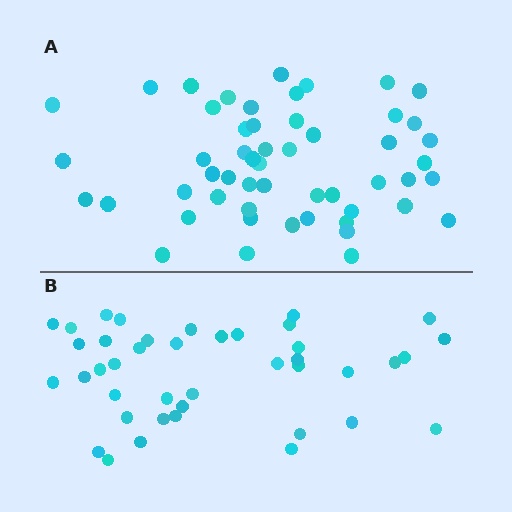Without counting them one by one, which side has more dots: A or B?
Region A (the top region) has more dots.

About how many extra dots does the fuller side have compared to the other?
Region A has roughly 12 or so more dots than region B.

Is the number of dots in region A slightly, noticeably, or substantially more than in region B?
Region A has noticeably more, but not dramatically so. The ratio is roughly 1.3 to 1.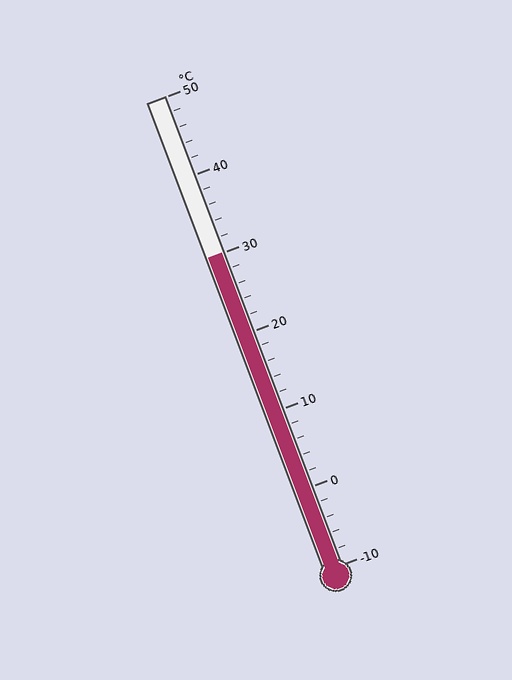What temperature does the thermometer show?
The thermometer shows approximately 30°C.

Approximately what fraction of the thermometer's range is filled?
The thermometer is filled to approximately 65% of its range.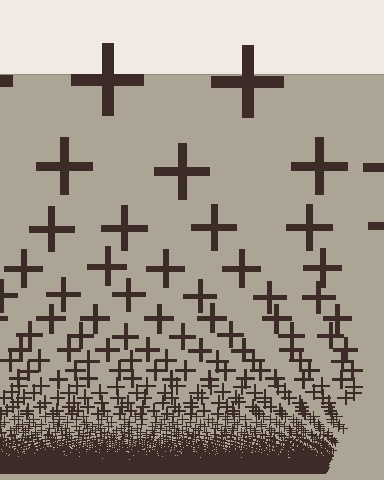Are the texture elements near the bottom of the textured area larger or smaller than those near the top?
Smaller. The gradient is inverted — elements near the bottom are smaller and denser.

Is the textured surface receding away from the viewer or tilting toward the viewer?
The surface appears to tilt toward the viewer. Texture elements get larger and sparser toward the top.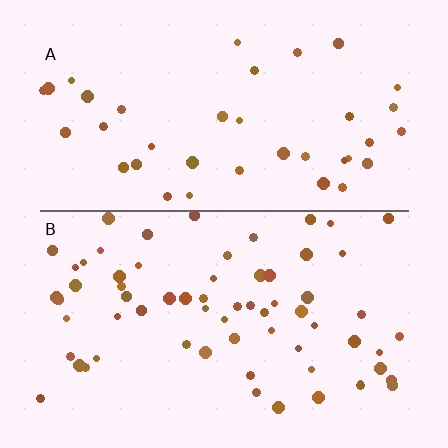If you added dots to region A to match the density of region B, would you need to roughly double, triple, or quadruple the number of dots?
Approximately double.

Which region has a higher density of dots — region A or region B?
B (the bottom).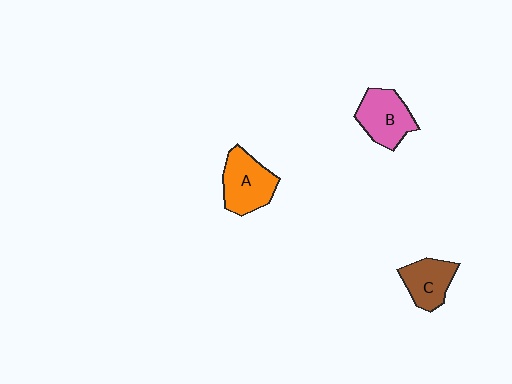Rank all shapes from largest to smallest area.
From largest to smallest: A (orange), B (pink), C (brown).